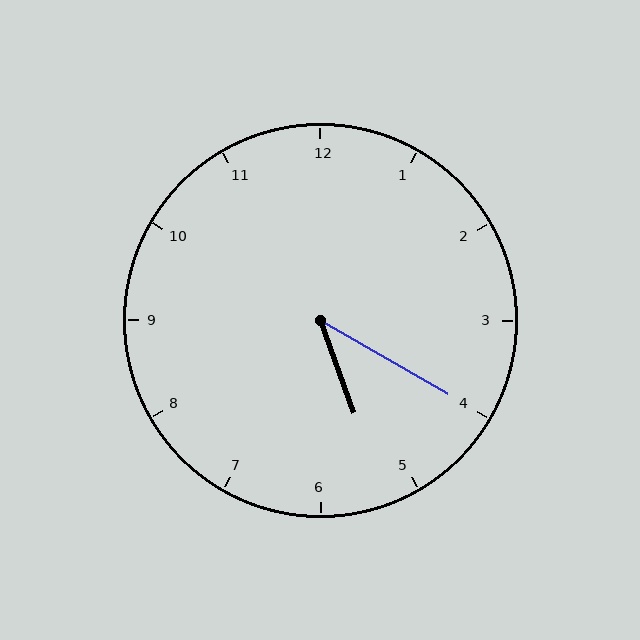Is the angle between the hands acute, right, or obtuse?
It is acute.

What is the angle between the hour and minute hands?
Approximately 40 degrees.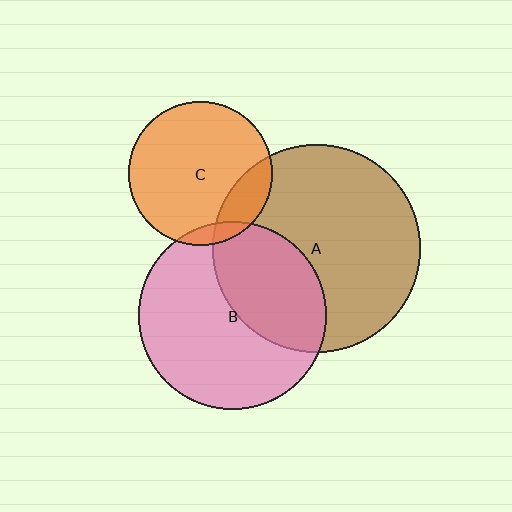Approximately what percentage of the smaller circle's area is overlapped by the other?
Approximately 5%.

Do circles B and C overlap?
Yes.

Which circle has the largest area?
Circle A (brown).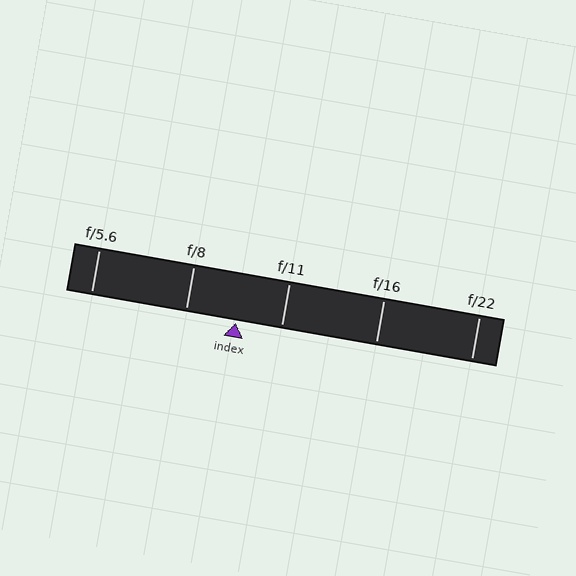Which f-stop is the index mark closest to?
The index mark is closest to f/11.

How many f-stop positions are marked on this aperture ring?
There are 5 f-stop positions marked.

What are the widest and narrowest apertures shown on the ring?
The widest aperture shown is f/5.6 and the narrowest is f/22.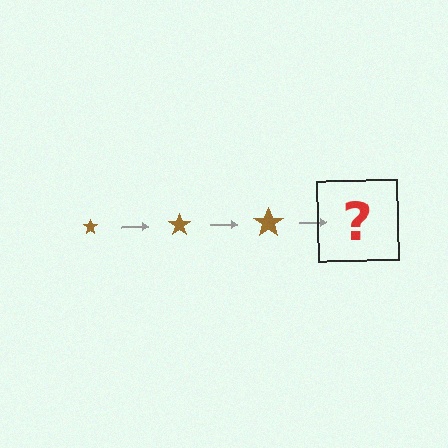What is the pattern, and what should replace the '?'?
The pattern is that the star gets progressively larger each step. The '?' should be a brown star, larger than the previous one.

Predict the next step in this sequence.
The next step is a brown star, larger than the previous one.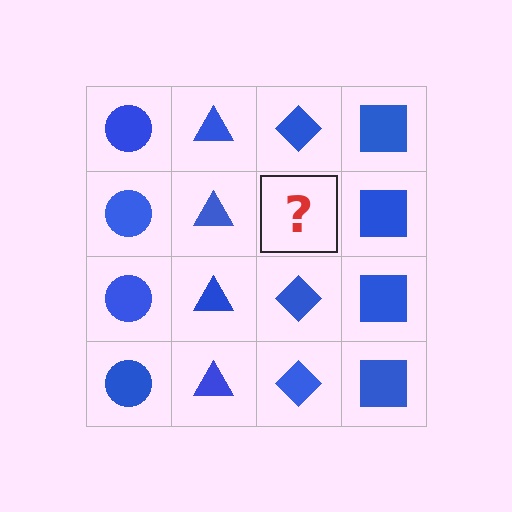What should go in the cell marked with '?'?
The missing cell should contain a blue diamond.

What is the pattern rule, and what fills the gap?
The rule is that each column has a consistent shape. The gap should be filled with a blue diamond.